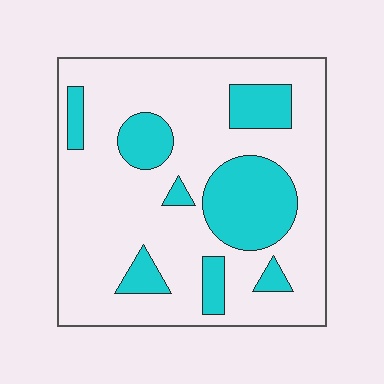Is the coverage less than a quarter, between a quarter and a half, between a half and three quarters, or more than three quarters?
Less than a quarter.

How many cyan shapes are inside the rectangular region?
8.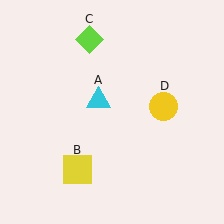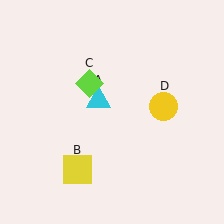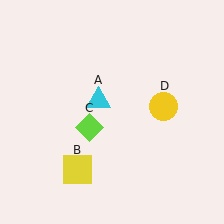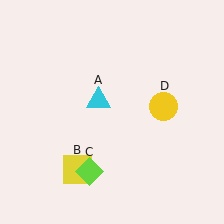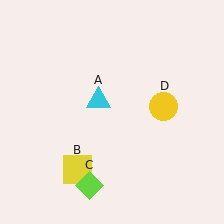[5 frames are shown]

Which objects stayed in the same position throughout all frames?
Cyan triangle (object A) and yellow square (object B) and yellow circle (object D) remained stationary.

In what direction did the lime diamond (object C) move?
The lime diamond (object C) moved down.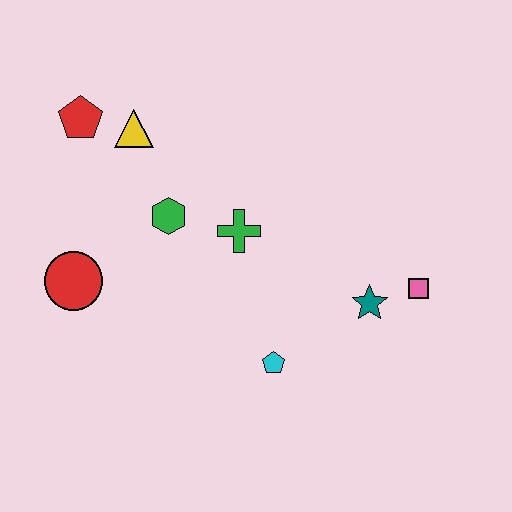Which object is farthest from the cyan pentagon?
The red pentagon is farthest from the cyan pentagon.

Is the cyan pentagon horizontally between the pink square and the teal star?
No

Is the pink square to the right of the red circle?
Yes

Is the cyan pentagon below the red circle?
Yes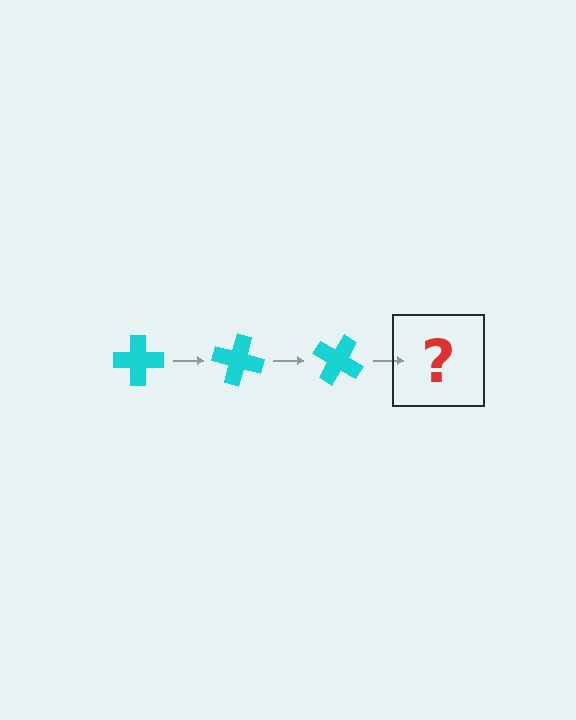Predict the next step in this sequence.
The next step is a cyan cross rotated 45 degrees.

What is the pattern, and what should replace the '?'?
The pattern is that the cross rotates 15 degrees each step. The '?' should be a cyan cross rotated 45 degrees.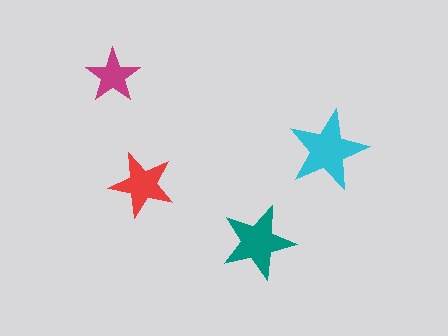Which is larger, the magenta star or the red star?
The red one.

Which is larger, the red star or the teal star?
The teal one.